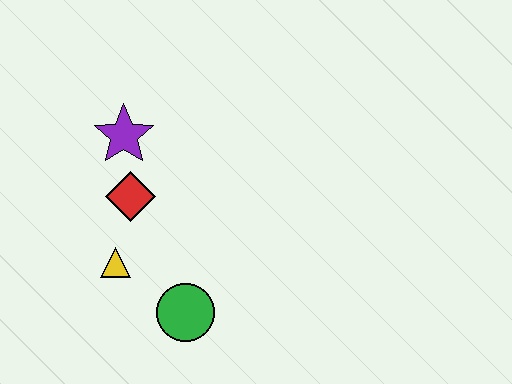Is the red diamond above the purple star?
No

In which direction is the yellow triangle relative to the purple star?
The yellow triangle is below the purple star.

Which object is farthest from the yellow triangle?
The purple star is farthest from the yellow triangle.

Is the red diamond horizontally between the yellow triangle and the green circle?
Yes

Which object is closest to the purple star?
The red diamond is closest to the purple star.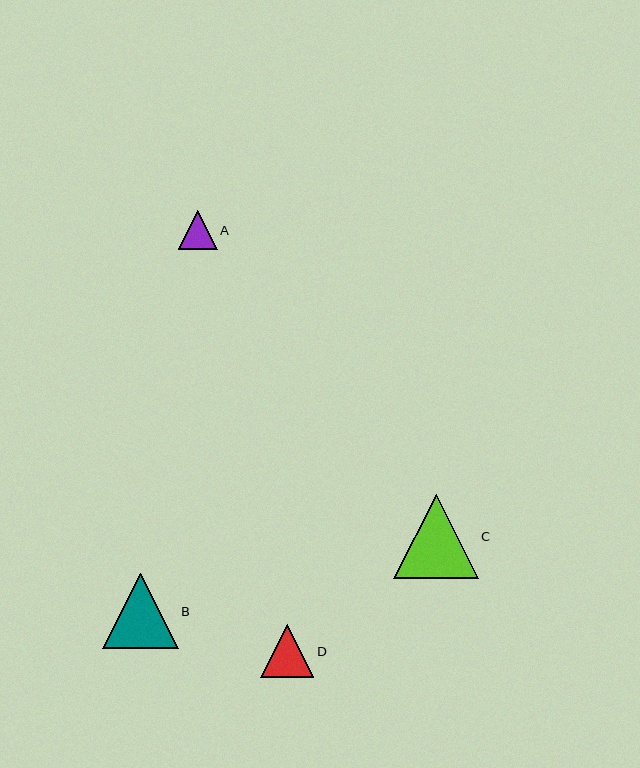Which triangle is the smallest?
Triangle A is the smallest with a size of approximately 39 pixels.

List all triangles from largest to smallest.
From largest to smallest: C, B, D, A.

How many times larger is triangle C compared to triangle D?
Triangle C is approximately 1.6 times the size of triangle D.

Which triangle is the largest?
Triangle C is the largest with a size of approximately 84 pixels.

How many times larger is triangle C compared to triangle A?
Triangle C is approximately 2.2 times the size of triangle A.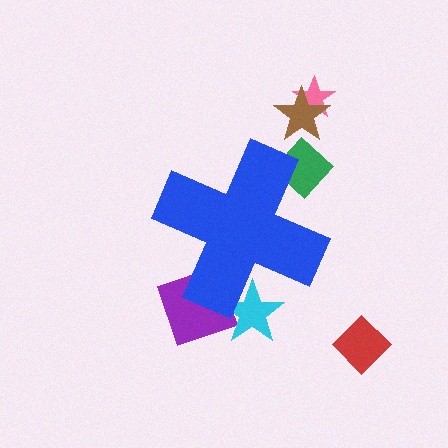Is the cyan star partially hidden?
Yes, the cyan star is partially hidden behind the blue cross.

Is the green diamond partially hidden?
Yes, the green diamond is partially hidden behind the blue cross.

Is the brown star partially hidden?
No, the brown star is fully visible.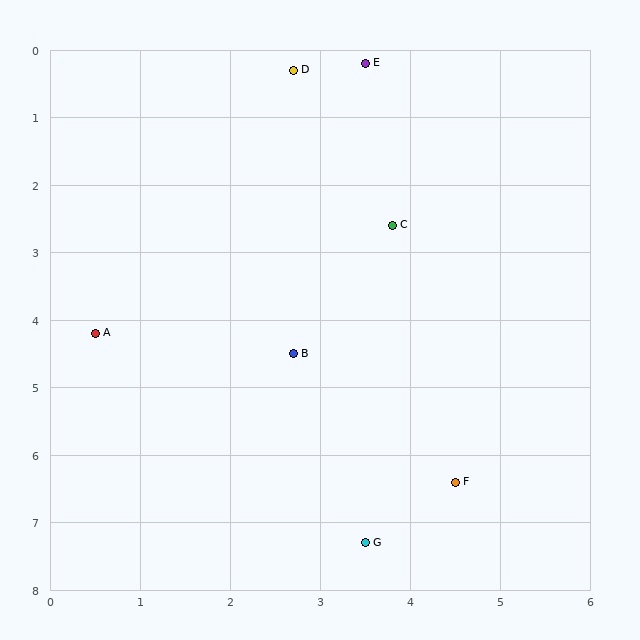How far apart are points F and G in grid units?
Points F and G are about 1.3 grid units apart.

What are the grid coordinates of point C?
Point C is at approximately (3.8, 2.6).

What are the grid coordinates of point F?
Point F is at approximately (4.5, 6.4).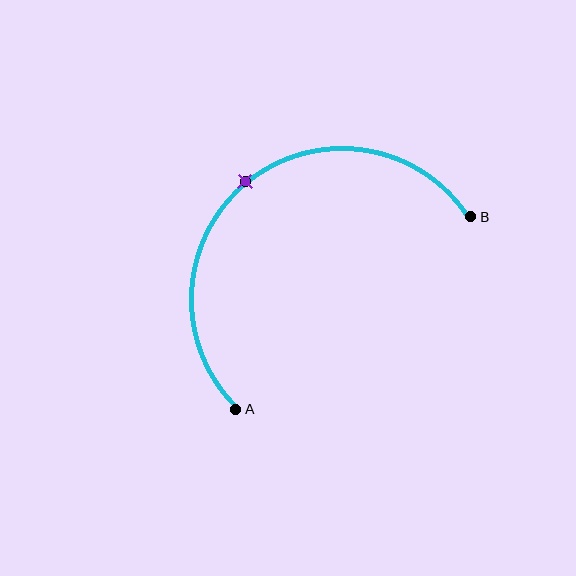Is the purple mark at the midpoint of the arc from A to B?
Yes. The purple mark lies on the arc at equal arc-length from both A and B — it is the arc midpoint.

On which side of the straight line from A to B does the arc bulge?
The arc bulges above and to the left of the straight line connecting A and B.